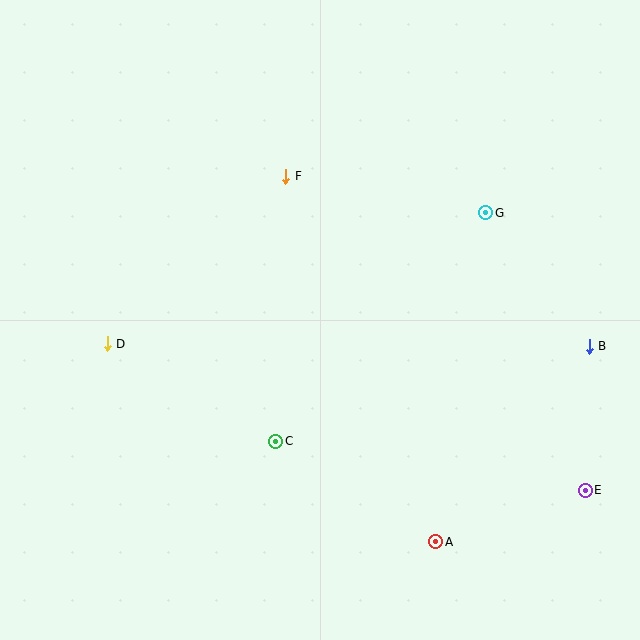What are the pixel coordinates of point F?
Point F is at (286, 176).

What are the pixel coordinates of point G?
Point G is at (486, 213).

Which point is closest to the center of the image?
Point C at (276, 441) is closest to the center.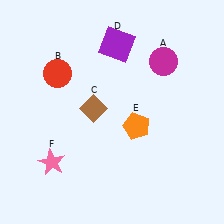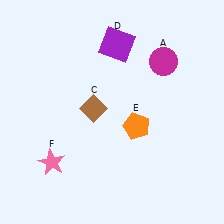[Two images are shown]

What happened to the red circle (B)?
The red circle (B) was removed in Image 2. It was in the top-left area of Image 1.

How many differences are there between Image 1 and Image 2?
There is 1 difference between the two images.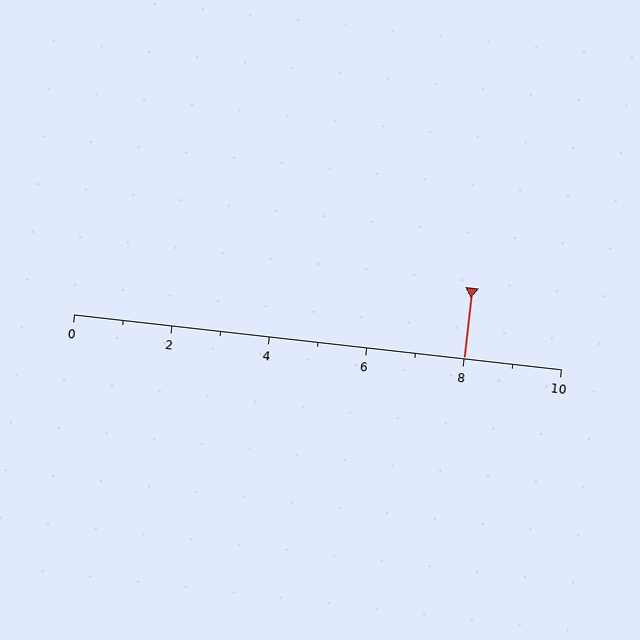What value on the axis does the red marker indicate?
The marker indicates approximately 8.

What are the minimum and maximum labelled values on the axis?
The axis runs from 0 to 10.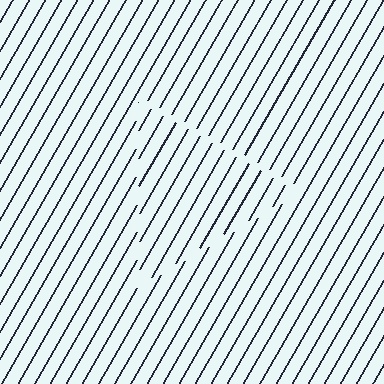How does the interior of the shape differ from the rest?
The interior of the shape contains the same grating, shifted by half a period — the contour is defined by the phase discontinuity where line-ends from the inner and outer gratings abut.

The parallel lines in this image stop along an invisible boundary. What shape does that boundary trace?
An illusory triangle. The interior of the shape contains the same grating, shifted by half a period — the contour is defined by the phase discontinuity where line-ends from the inner and outer gratings abut.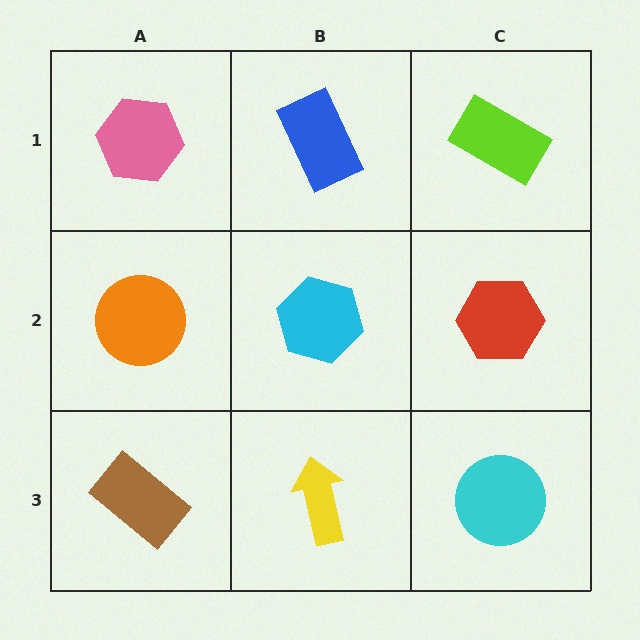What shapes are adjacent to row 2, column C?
A lime rectangle (row 1, column C), a cyan circle (row 3, column C), a cyan hexagon (row 2, column B).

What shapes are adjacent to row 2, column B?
A blue rectangle (row 1, column B), a yellow arrow (row 3, column B), an orange circle (row 2, column A), a red hexagon (row 2, column C).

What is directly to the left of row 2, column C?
A cyan hexagon.